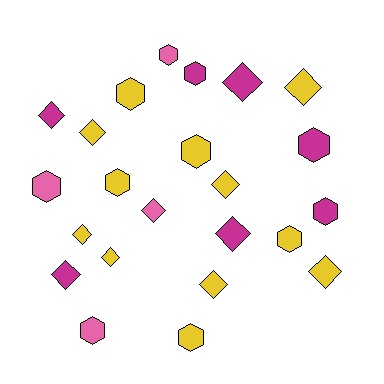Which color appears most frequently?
Yellow, with 12 objects.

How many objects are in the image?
There are 23 objects.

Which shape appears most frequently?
Diamond, with 12 objects.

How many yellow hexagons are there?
There are 5 yellow hexagons.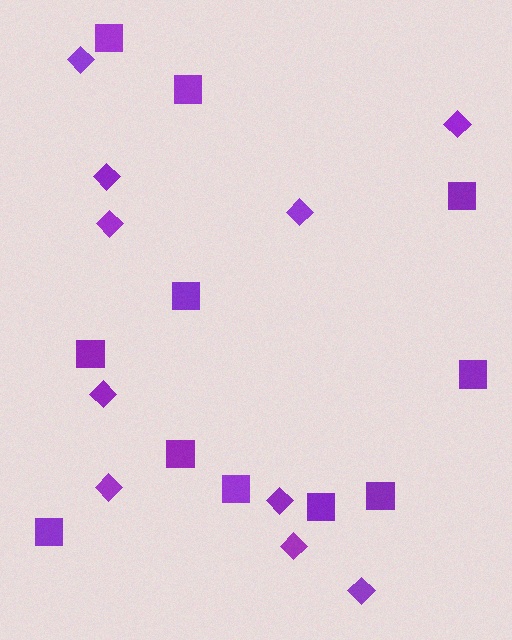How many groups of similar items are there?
There are 2 groups: one group of squares (11) and one group of diamonds (10).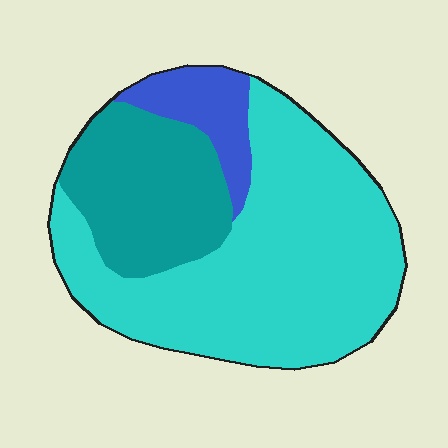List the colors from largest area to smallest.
From largest to smallest: cyan, teal, blue.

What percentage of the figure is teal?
Teal takes up about one quarter (1/4) of the figure.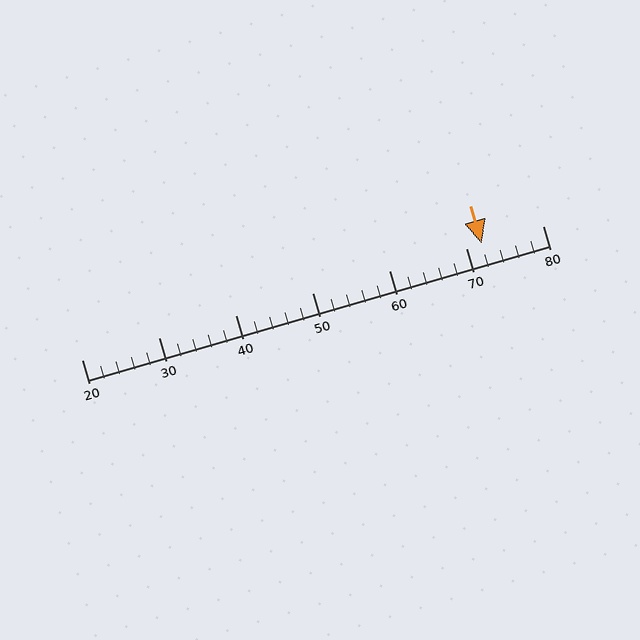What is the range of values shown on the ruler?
The ruler shows values from 20 to 80.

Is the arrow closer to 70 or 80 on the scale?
The arrow is closer to 70.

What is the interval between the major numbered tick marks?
The major tick marks are spaced 10 units apart.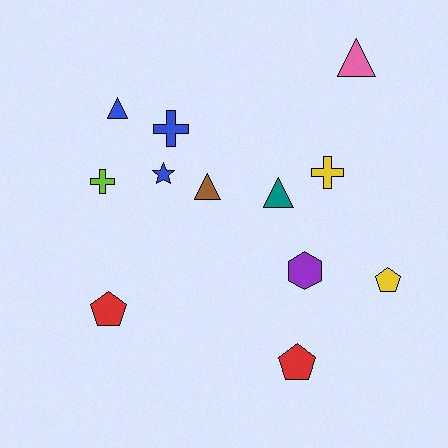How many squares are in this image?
There are no squares.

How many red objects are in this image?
There are 2 red objects.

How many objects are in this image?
There are 12 objects.